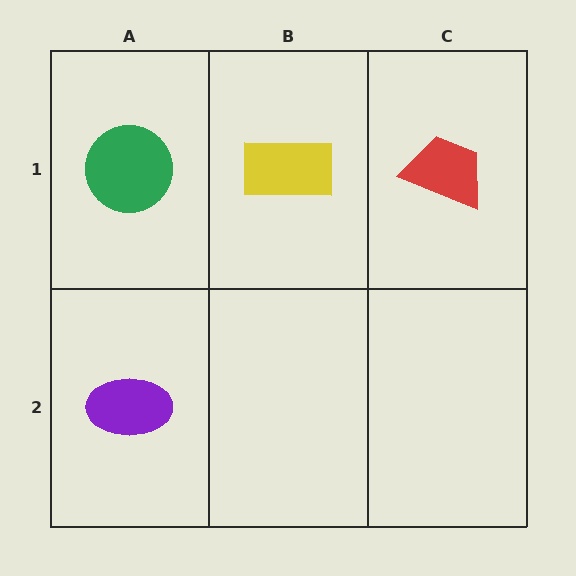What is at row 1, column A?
A green circle.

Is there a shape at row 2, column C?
No, that cell is empty.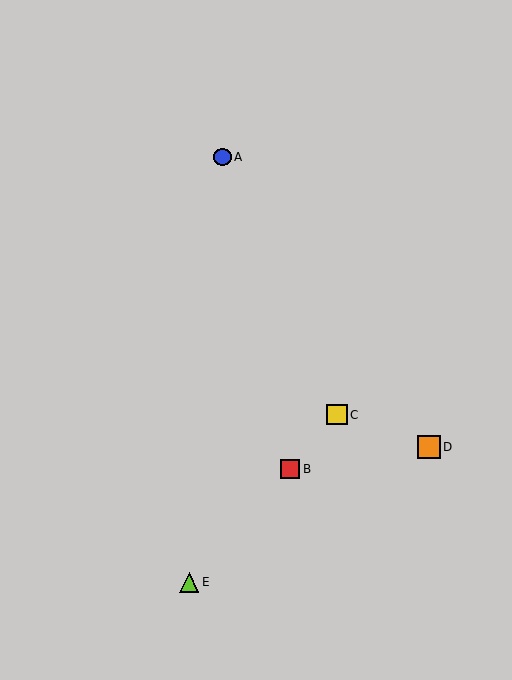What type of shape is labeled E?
Shape E is a lime triangle.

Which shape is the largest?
The orange square (labeled D) is the largest.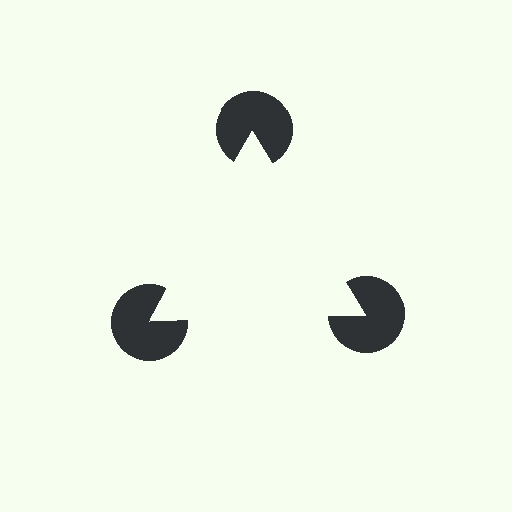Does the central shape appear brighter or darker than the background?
It typically appears slightly brighter than the background, even though no actual brightness change is drawn.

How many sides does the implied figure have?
3 sides.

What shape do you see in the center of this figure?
An illusory triangle — its edges are inferred from the aligned wedge cuts in the pac-man discs, not physically drawn.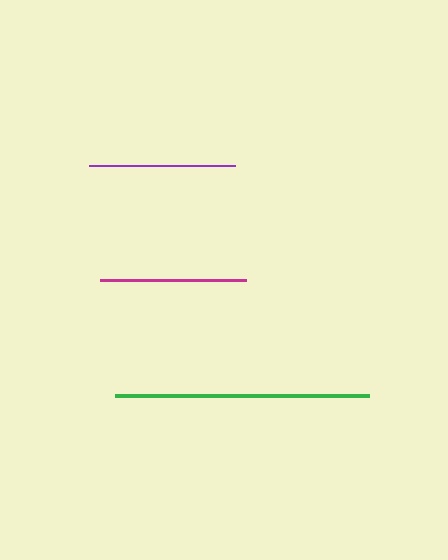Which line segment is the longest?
The green line is the longest at approximately 255 pixels.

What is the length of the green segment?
The green segment is approximately 255 pixels long.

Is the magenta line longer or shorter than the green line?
The green line is longer than the magenta line.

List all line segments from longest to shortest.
From longest to shortest: green, magenta, purple.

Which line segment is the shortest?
The purple line is the shortest at approximately 146 pixels.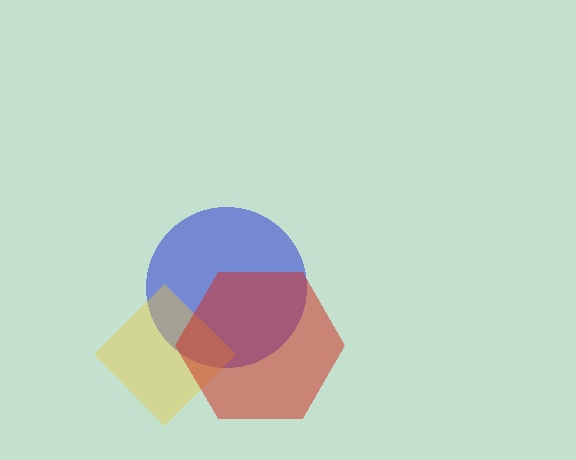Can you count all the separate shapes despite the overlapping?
Yes, there are 3 separate shapes.